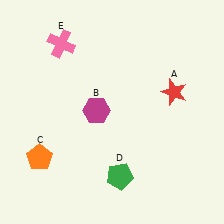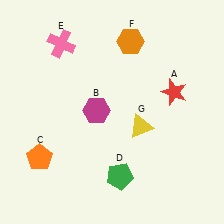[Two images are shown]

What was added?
An orange hexagon (F), a yellow triangle (G) were added in Image 2.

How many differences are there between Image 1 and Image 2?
There are 2 differences between the two images.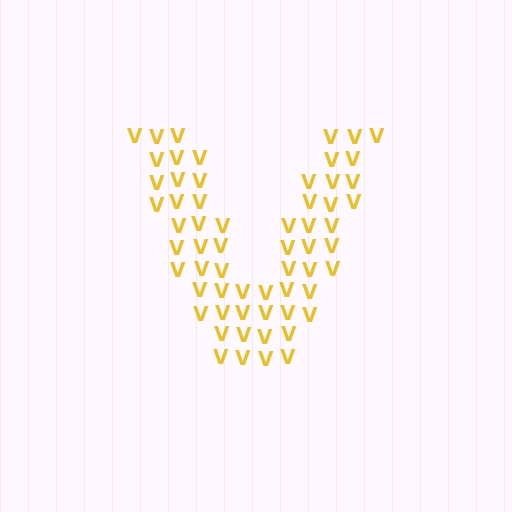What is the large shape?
The large shape is the letter V.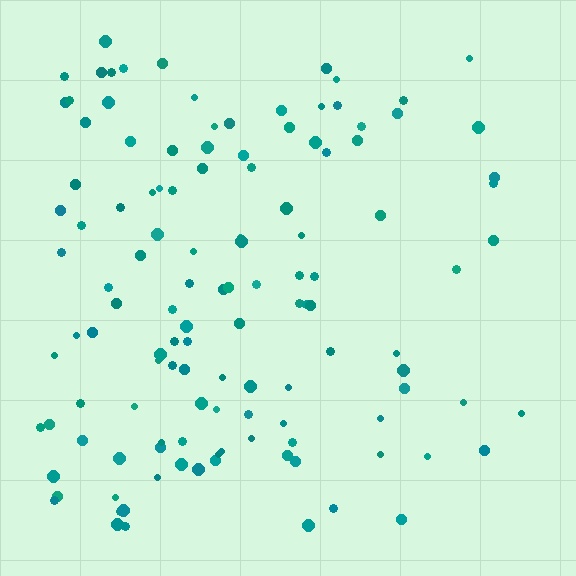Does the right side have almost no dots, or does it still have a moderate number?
Still a moderate number, just noticeably fewer than the left.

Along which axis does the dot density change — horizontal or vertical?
Horizontal.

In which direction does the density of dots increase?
From right to left, with the left side densest.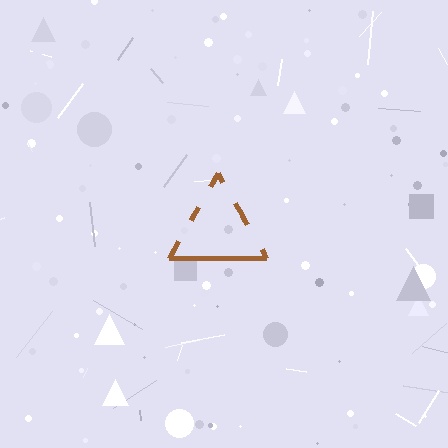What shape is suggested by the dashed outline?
The dashed outline suggests a triangle.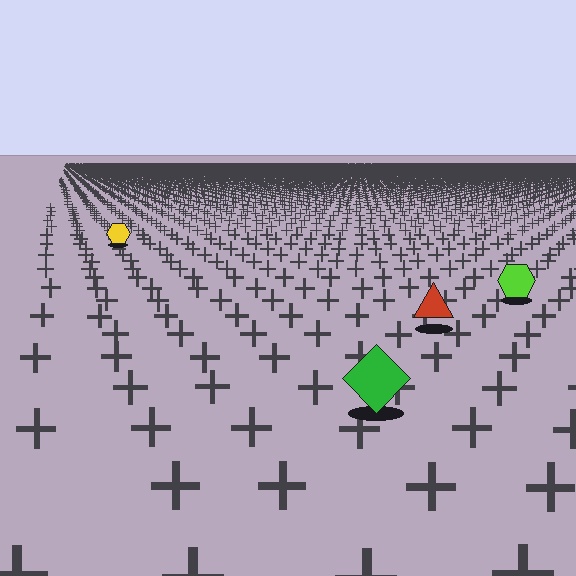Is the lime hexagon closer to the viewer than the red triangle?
No. The red triangle is closer — you can tell from the texture gradient: the ground texture is coarser near it.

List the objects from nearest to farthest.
From nearest to farthest: the green diamond, the red triangle, the lime hexagon, the yellow hexagon.